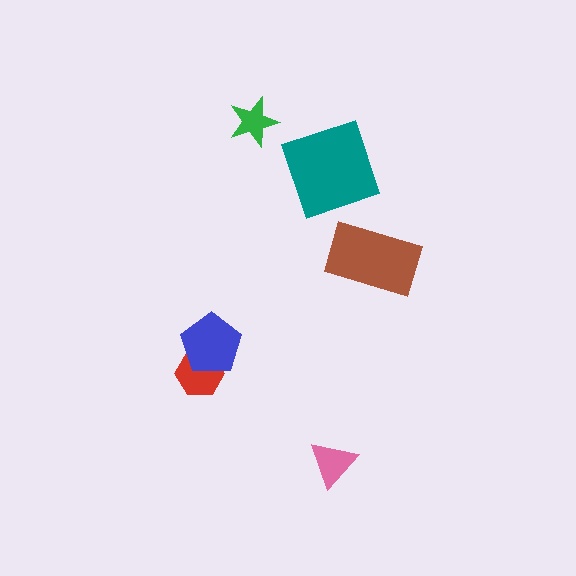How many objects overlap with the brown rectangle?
0 objects overlap with the brown rectangle.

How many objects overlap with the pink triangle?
0 objects overlap with the pink triangle.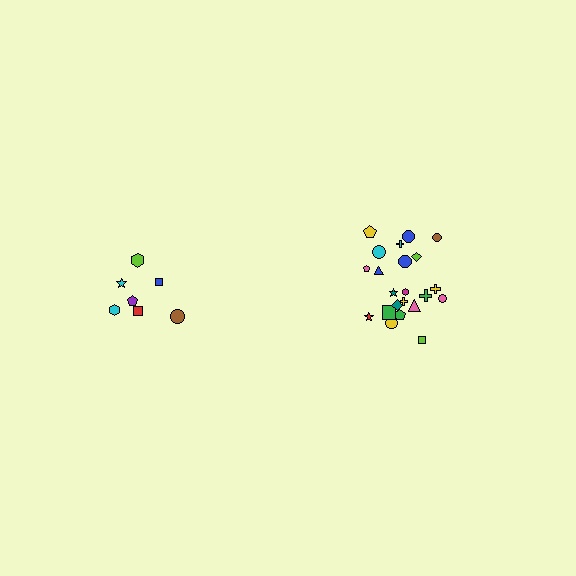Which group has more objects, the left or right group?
The right group.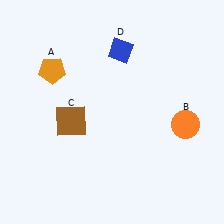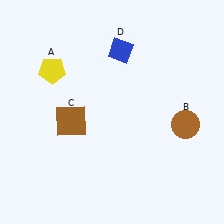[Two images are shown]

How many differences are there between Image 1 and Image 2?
There are 2 differences between the two images.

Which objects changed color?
A changed from orange to yellow. B changed from orange to brown.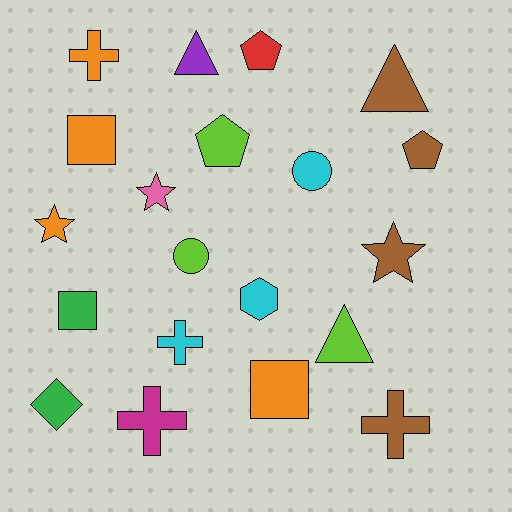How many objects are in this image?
There are 20 objects.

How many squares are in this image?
There are 3 squares.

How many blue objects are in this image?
There are no blue objects.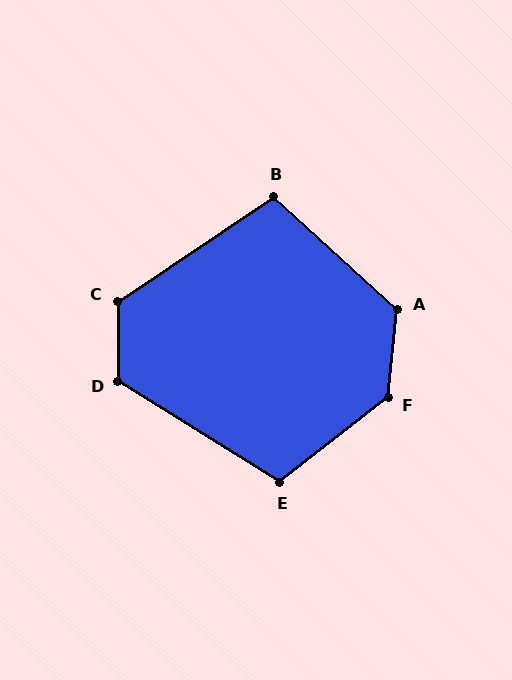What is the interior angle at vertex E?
Approximately 110 degrees (obtuse).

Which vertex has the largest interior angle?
F, at approximately 134 degrees.